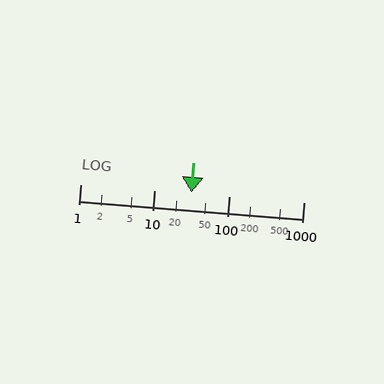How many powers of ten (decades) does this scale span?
The scale spans 3 decades, from 1 to 1000.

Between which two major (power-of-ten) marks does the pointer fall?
The pointer is between 10 and 100.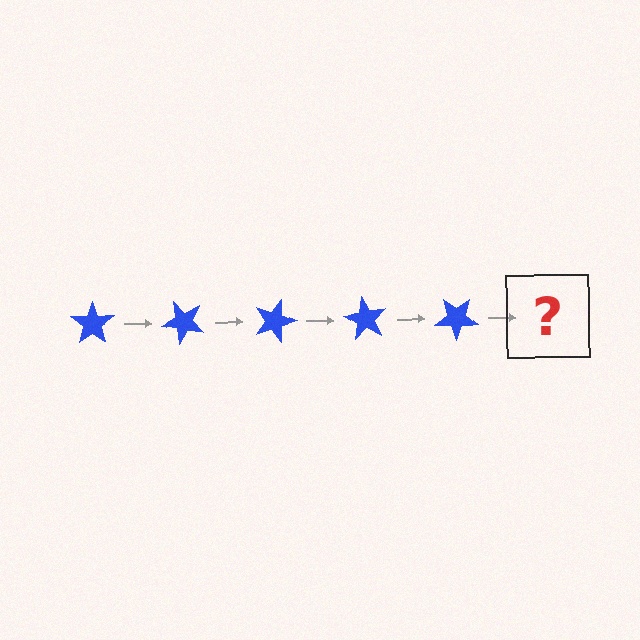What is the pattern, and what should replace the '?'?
The pattern is that the star rotates 45 degrees each step. The '?' should be a blue star rotated 225 degrees.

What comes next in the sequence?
The next element should be a blue star rotated 225 degrees.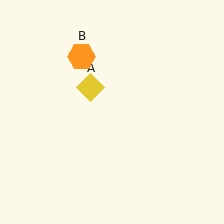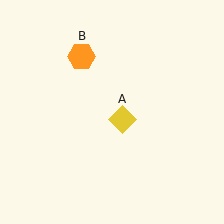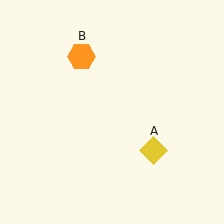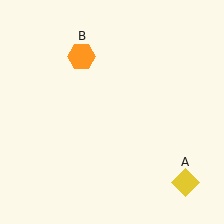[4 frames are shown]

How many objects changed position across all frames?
1 object changed position: yellow diamond (object A).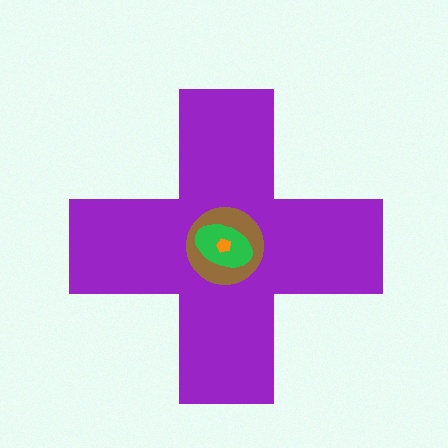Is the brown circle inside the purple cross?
Yes.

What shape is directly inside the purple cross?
The brown circle.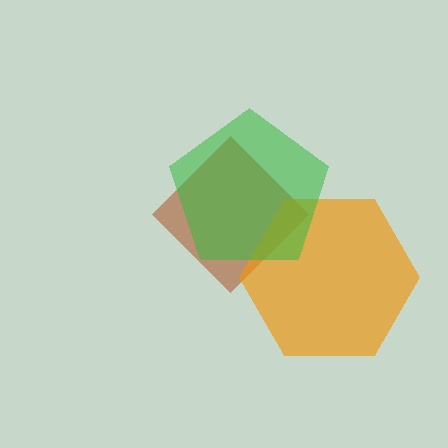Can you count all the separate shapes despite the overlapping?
Yes, there are 3 separate shapes.